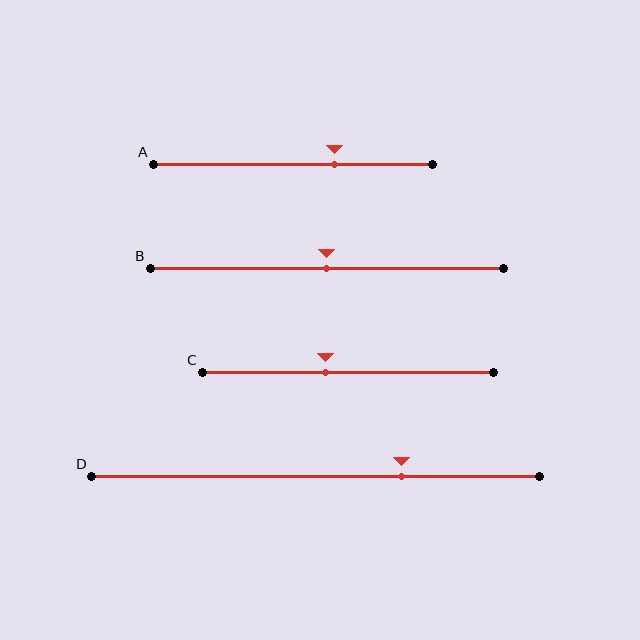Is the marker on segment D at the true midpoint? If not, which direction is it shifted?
No, the marker on segment D is shifted to the right by about 19% of the segment length.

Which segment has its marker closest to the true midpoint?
Segment B has its marker closest to the true midpoint.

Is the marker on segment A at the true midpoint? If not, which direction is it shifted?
No, the marker on segment A is shifted to the right by about 15% of the segment length.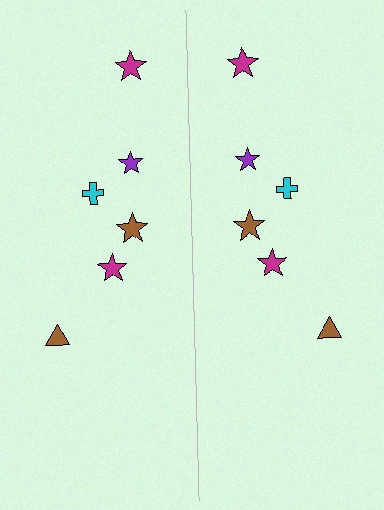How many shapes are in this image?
There are 12 shapes in this image.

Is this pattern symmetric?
Yes, this pattern has bilateral (reflection) symmetry.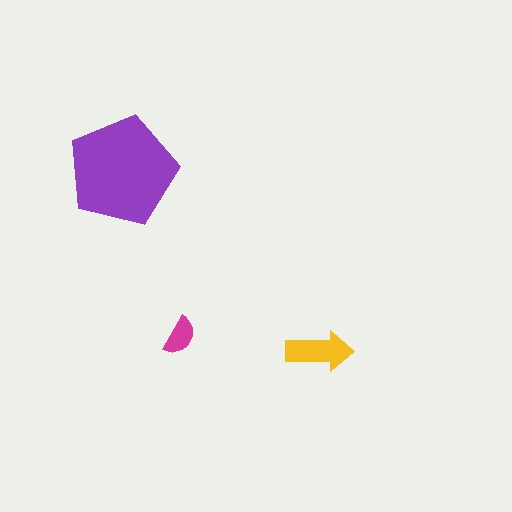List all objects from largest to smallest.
The purple pentagon, the yellow arrow, the magenta semicircle.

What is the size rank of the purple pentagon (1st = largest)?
1st.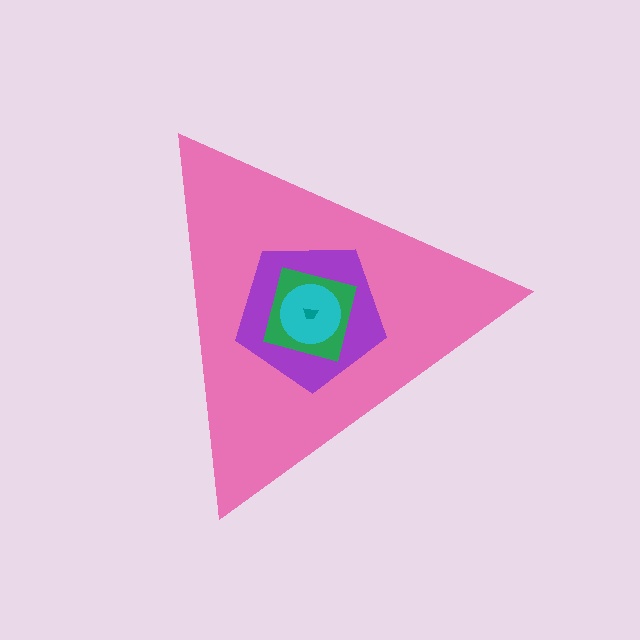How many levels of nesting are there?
5.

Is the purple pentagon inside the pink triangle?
Yes.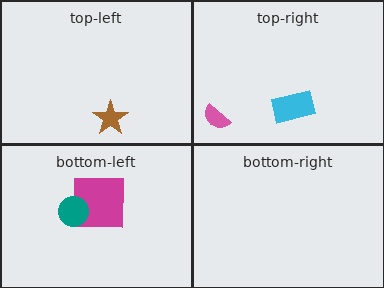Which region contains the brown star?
The top-left region.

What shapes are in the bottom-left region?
The magenta square, the teal circle.